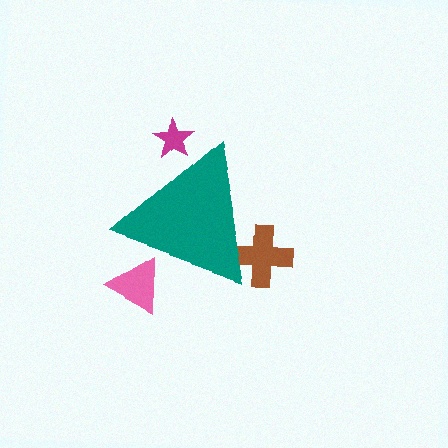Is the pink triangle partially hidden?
Yes, the pink triangle is partially hidden behind the teal triangle.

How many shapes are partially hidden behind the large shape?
3 shapes are partially hidden.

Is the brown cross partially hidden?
Yes, the brown cross is partially hidden behind the teal triangle.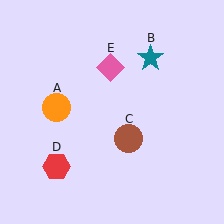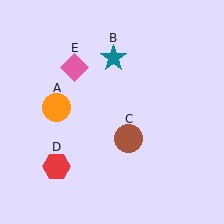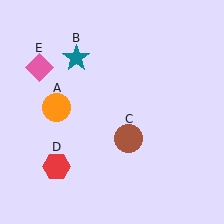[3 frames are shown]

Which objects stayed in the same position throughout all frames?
Orange circle (object A) and brown circle (object C) and red hexagon (object D) remained stationary.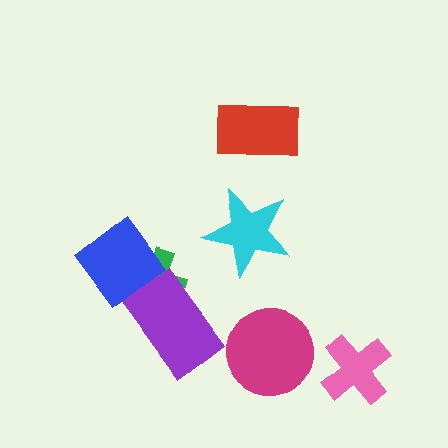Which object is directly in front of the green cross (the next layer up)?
The purple rectangle is directly in front of the green cross.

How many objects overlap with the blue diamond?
2 objects overlap with the blue diamond.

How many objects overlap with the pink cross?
0 objects overlap with the pink cross.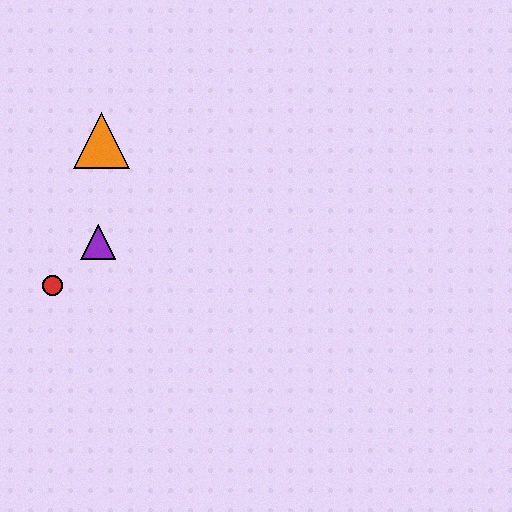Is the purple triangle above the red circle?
Yes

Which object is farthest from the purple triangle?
The orange triangle is farthest from the purple triangle.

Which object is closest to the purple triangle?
The red circle is closest to the purple triangle.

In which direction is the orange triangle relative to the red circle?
The orange triangle is above the red circle.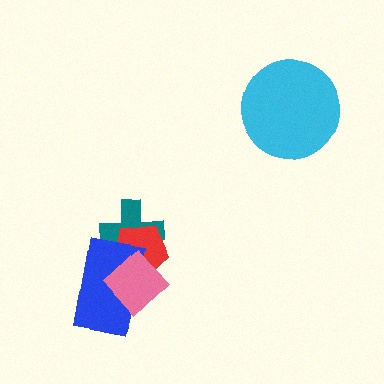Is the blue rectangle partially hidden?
Yes, it is partially covered by another shape.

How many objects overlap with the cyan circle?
0 objects overlap with the cyan circle.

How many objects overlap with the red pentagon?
3 objects overlap with the red pentagon.